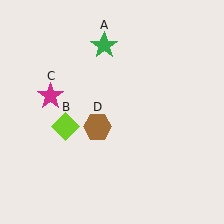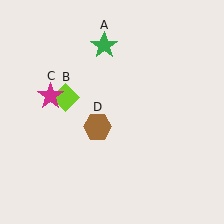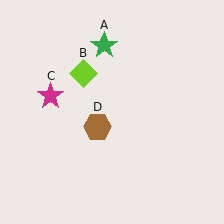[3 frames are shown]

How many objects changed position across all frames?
1 object changed position: lime diamond (object B).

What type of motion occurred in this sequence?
The lime diamond (object B) rotated clockwise around the center of the scene.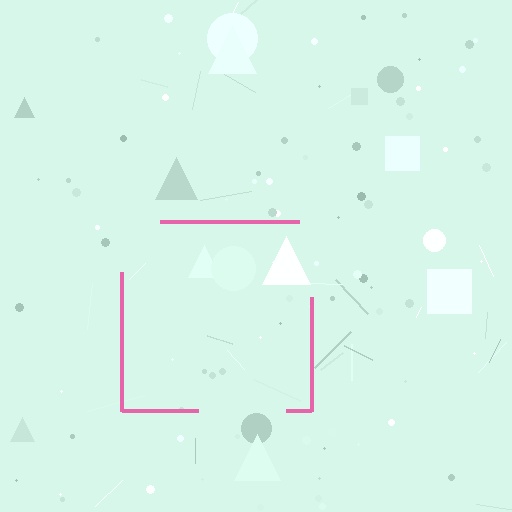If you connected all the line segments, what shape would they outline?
They would outline a square.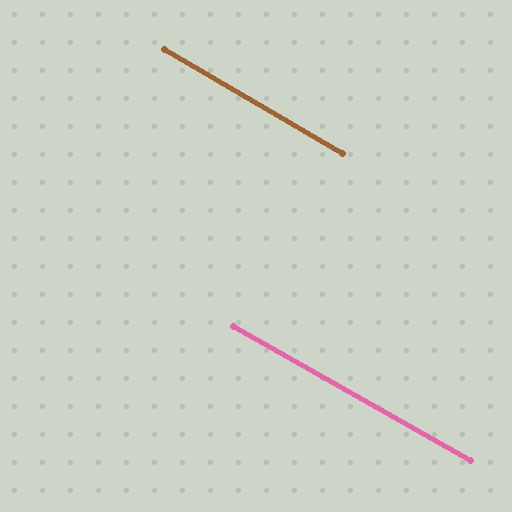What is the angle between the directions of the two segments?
Approximately 1 degree.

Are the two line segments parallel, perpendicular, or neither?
Parallel — their directions differ by only 0.9°.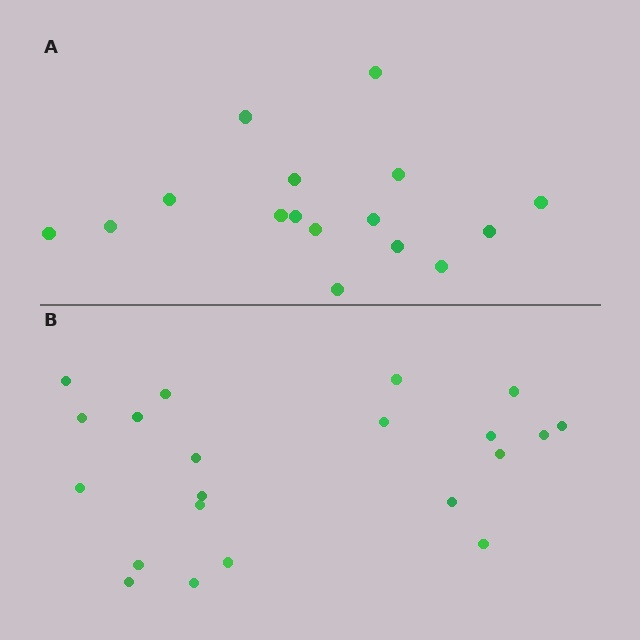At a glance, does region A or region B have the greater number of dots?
Region B (the bottom region) has more dots.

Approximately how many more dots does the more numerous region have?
Region B has about 5 more dots than region A.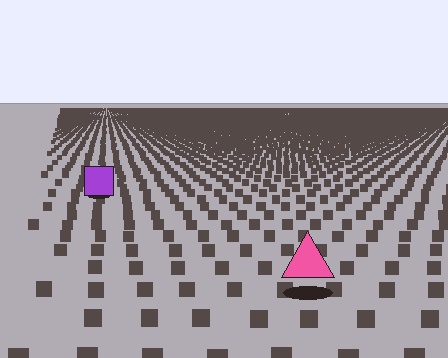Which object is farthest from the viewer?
The purple square is farthest from the viewer. It appears smaller and the ground texture around it is denser.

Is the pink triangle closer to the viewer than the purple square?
Yes. The pink triangle is closer — you can tell from the texture gradient: the ground texture is coarser near it.